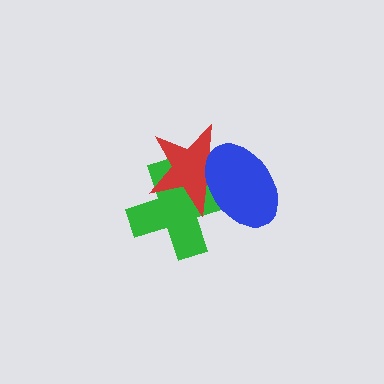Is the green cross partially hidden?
Yes, it is partially covered by another shape.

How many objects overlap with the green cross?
2 objects overlap with the green cross.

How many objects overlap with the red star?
2 objects overlap with the red star.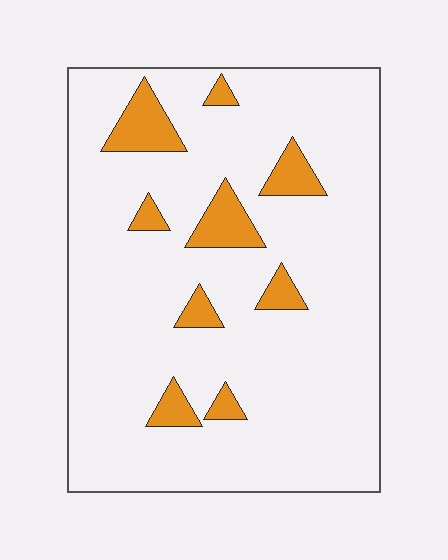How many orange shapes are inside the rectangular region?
9.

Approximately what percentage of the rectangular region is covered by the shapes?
Approximately 10%.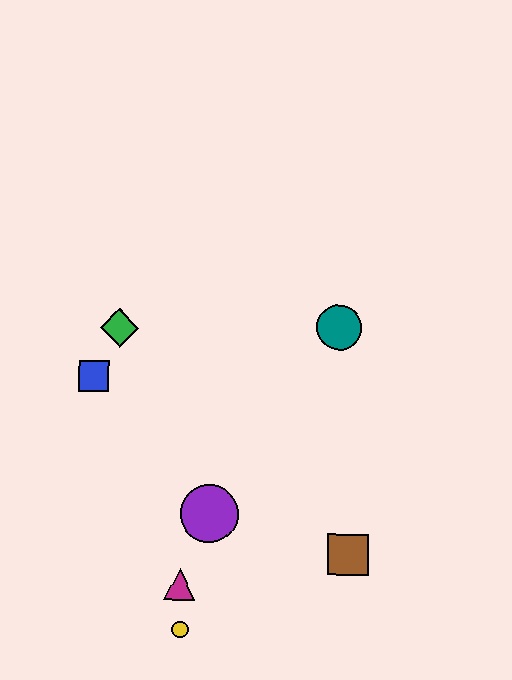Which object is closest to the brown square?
The purple circle is closest to the brown square.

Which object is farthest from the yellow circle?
The teal circle is farthest from the yellow circle.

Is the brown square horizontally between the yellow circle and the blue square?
No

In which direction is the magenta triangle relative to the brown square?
The magenta triangle is to the left of the brown square.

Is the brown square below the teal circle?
Yes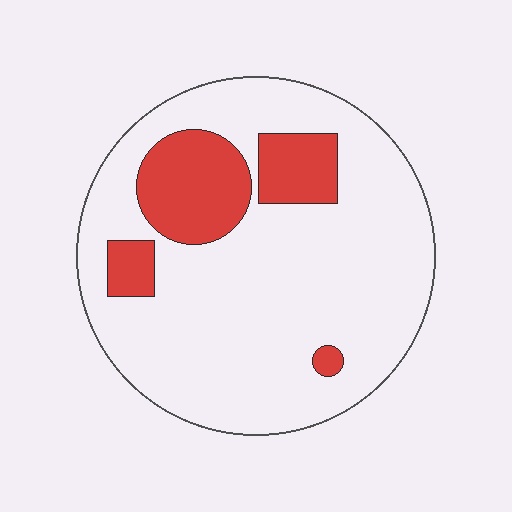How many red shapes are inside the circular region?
4.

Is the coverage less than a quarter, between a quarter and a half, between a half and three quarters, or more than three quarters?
Less than a quarter.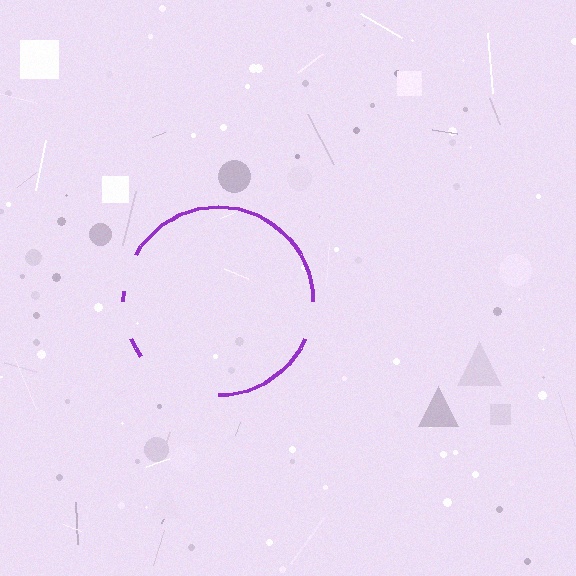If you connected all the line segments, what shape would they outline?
They would outline a circle.